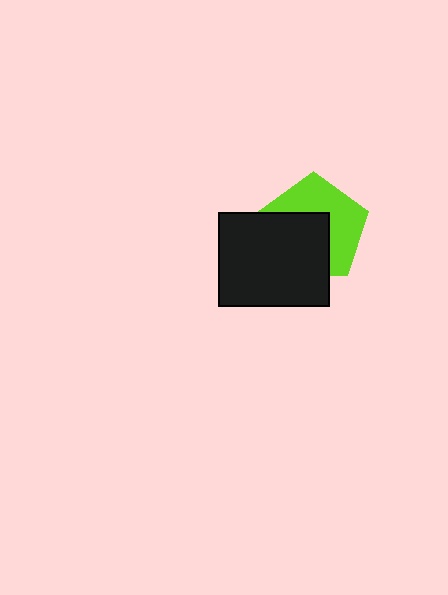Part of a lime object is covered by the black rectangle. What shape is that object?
It is a pentagon.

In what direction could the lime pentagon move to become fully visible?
The lime pentagon could move toward the upper-right. That would shift it out from behind the black rectangle entirely.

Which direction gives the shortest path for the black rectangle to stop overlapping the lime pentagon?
Moving toward the lower-left gives the shortest separation.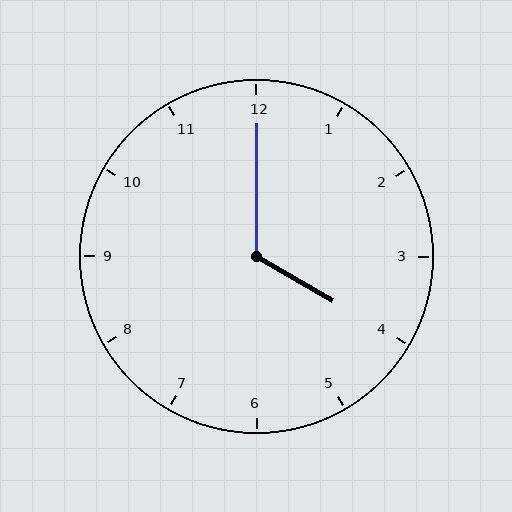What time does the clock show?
4:00.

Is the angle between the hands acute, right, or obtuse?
It is obtuse.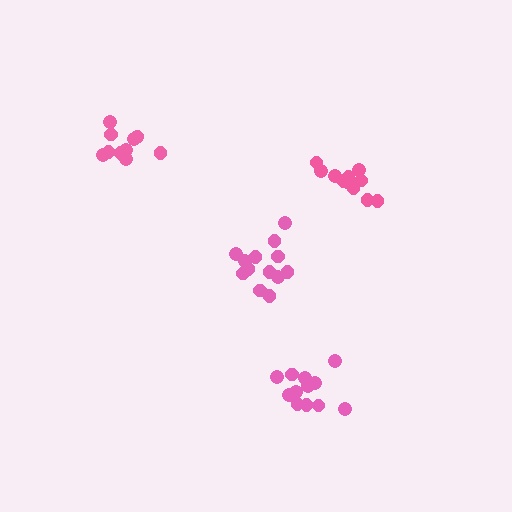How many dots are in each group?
Group 1: 12 dots, Group 2: 13 dots, Group 3: 12 dots, Group 4: 11 dots (48 total).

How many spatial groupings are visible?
There are 4 spatial groupings.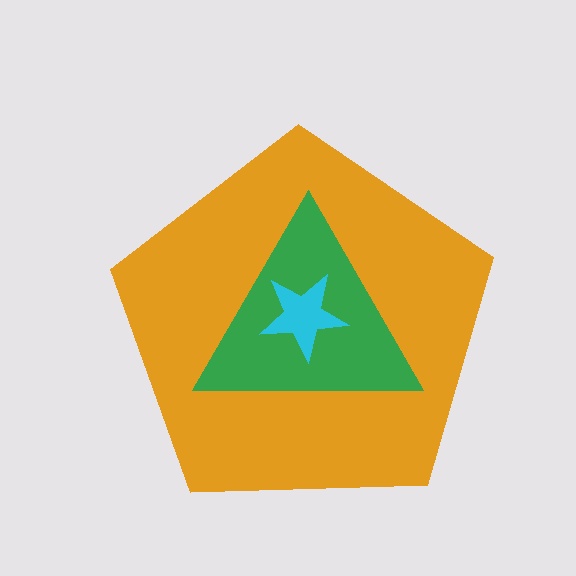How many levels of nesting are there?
3.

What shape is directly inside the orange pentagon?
The green triangle.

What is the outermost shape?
The orange pentagon.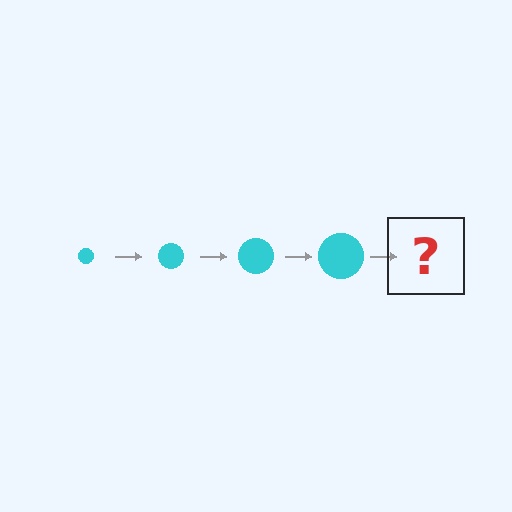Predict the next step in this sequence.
The next step is a cyan circle, larger than the previous one.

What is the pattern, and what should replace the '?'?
The pattern is that the circle gets progressively larger each step. The '?' should be a cyan circle, larger than the previous one.